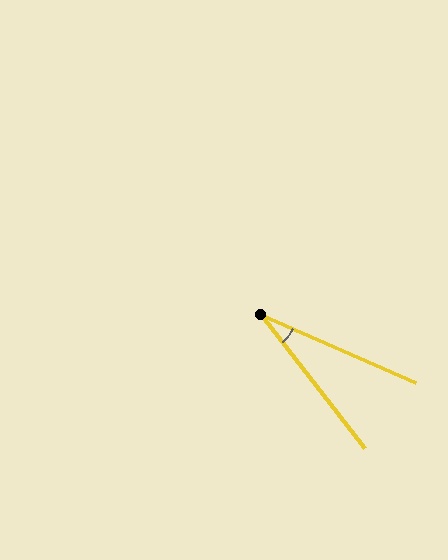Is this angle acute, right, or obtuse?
It is acute.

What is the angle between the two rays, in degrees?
Approximately 28 degrees.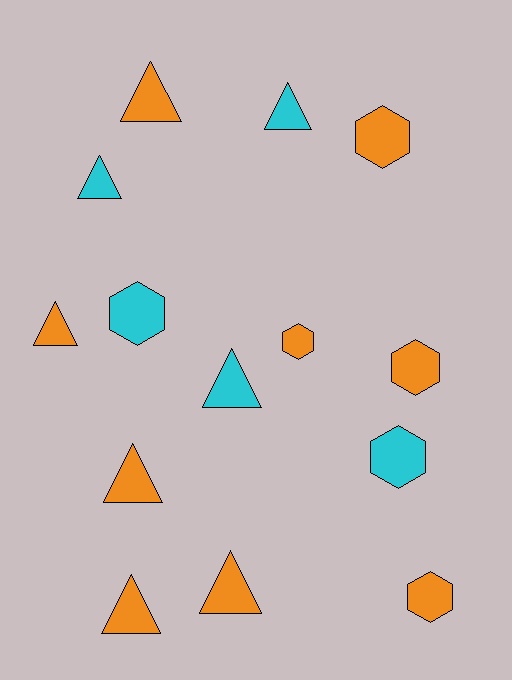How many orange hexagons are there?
There are 4 orange hexagons.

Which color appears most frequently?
Orange, with 9 objects.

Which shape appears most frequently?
Triangle, with 8 objects.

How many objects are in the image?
There are 14 objects.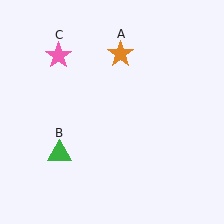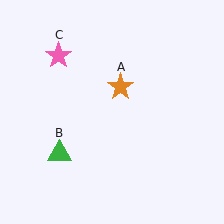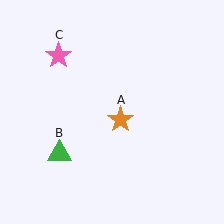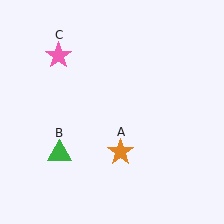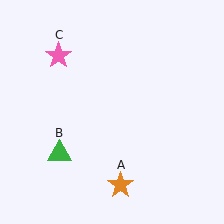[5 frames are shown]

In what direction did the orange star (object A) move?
The orange star (object A) moved down.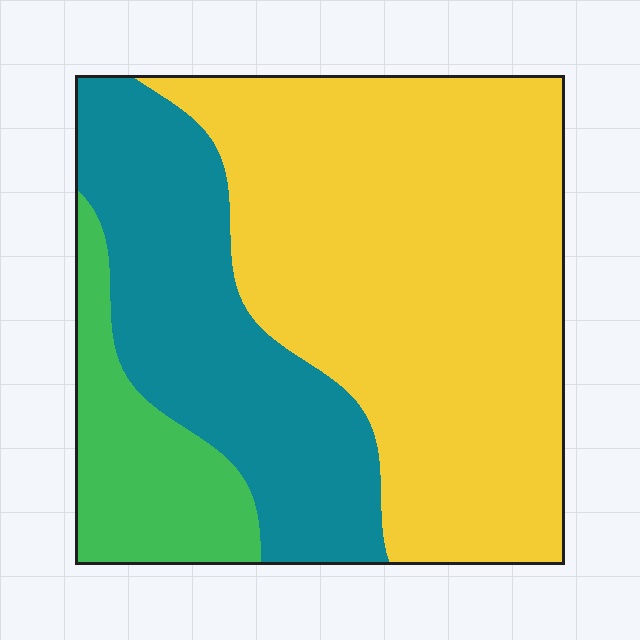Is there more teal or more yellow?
Yellow.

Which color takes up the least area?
Green, at roughly 15%.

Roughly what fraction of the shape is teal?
Teal covers 29% of the shape.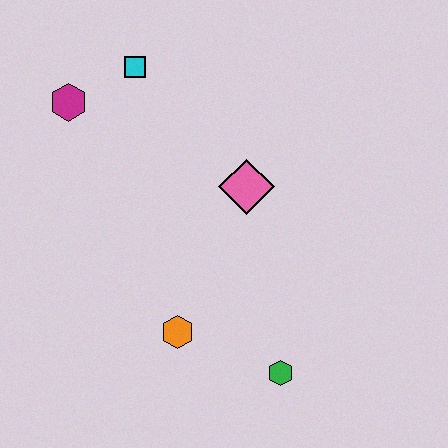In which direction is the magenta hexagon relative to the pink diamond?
The magenta hexagon is to the left of the pink diamond.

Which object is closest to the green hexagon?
The orange hexagon is closest to the green hexagon.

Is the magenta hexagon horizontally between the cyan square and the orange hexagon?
No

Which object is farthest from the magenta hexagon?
The green hexagon is farthest from the magenta hexagon.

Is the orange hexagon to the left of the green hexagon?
Yes